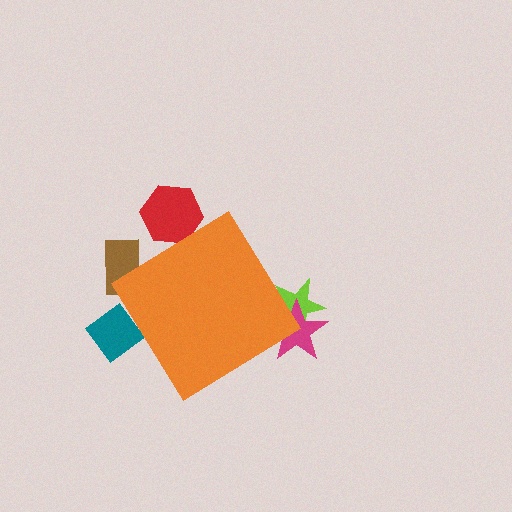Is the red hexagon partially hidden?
Yes, the red hexagon is partially hidden behind the orange diamond.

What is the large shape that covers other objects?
An orange diamond.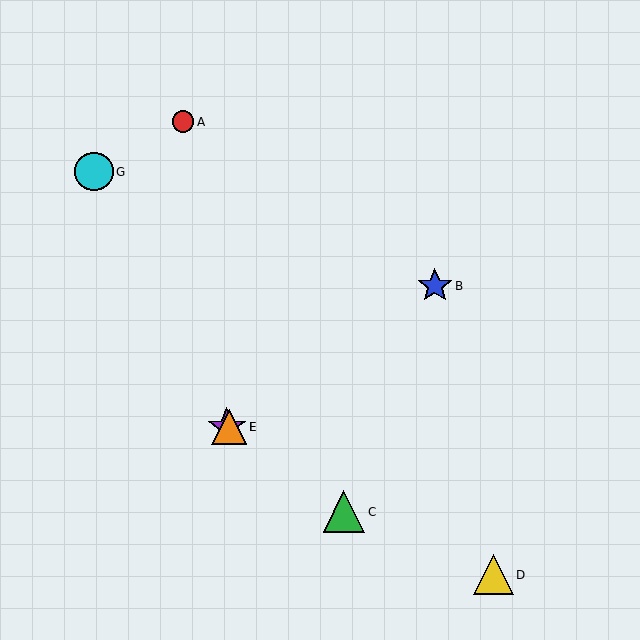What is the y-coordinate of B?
Object B is at y≈286.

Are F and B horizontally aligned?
No, F is at y≈427 and B is at y≈286.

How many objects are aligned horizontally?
2 objects (E, F) are aligned horizontally.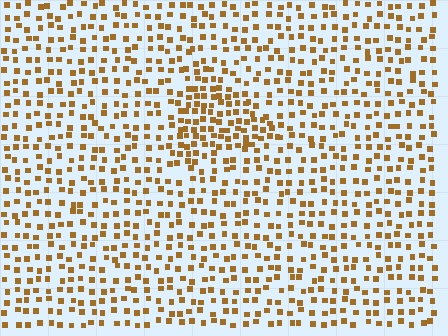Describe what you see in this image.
The image contains small brown elements arranged at two different densities. A triangle-shaped region is visible where the elements are more densely packed than the surrounding area.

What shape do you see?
I see a triangle.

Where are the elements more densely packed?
The elements are more densely packed inside the triangle boundary.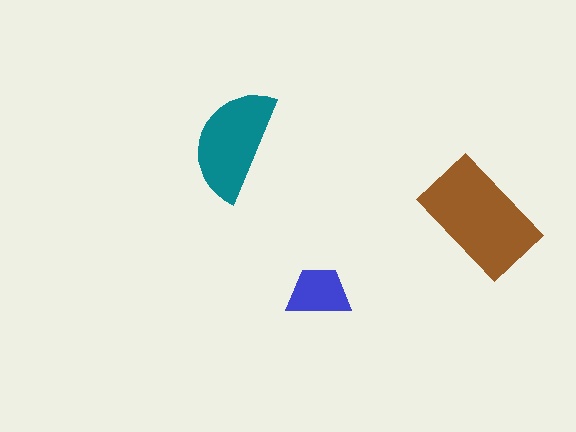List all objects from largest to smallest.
The brown rectangle, the teal semicircle, the blue trapezoid.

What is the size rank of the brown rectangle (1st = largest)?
1st.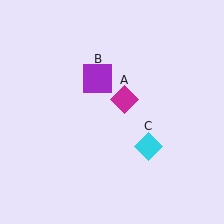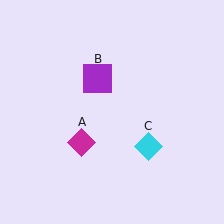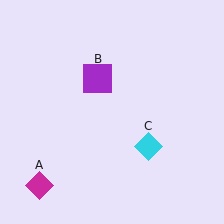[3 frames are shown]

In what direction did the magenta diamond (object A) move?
The magenta diamond (object A) moved down and to the left.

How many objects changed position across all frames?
1 object changed position: magenta diamond (object A).